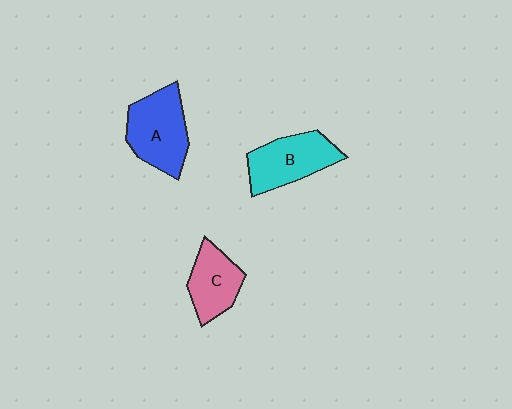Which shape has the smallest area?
Shape C (pink).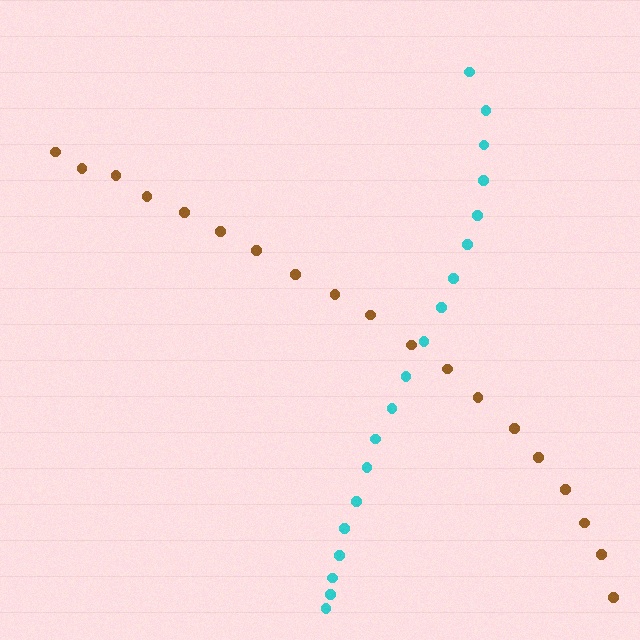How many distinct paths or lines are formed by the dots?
There are 2 distinct paths.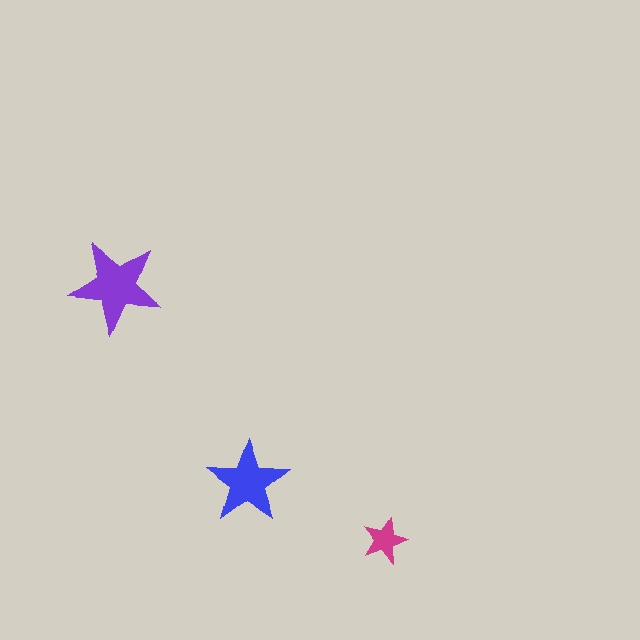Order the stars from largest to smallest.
the purple one, the blue one, the magenta one.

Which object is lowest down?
The magenta star is bottommost.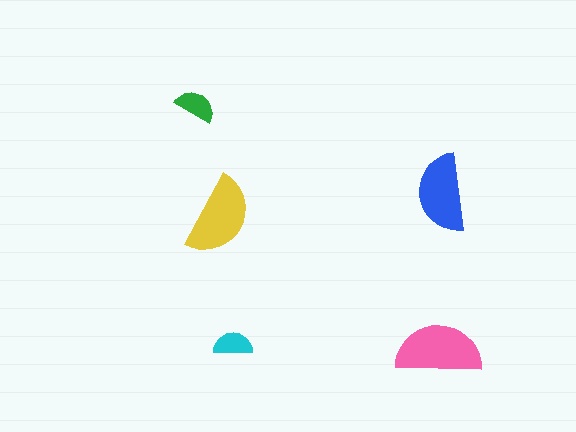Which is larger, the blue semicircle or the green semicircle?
The blue one.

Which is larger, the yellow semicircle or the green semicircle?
The yellow one.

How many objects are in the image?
There are 5 objects in the image.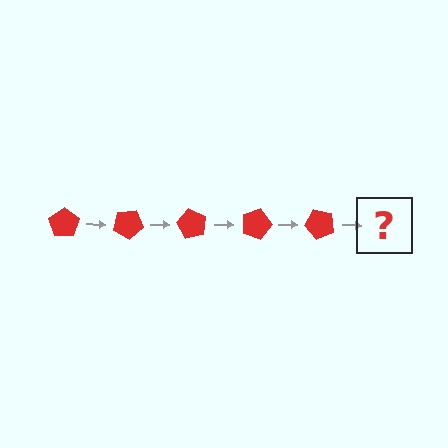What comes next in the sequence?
The next element should be a red pentagon rotated 150 degrees.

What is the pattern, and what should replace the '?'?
The pattern is that the pentagon rotates 30 degrees each step. The '?' should be a red pentagon rotated 150 degrees.